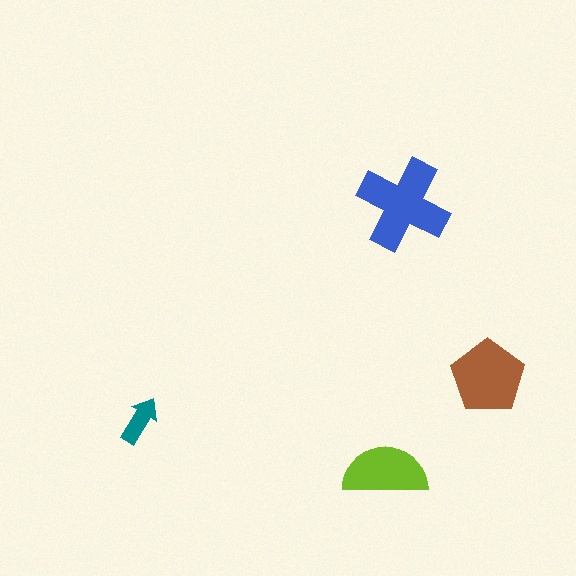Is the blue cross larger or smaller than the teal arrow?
Larger.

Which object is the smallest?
The teal arrow.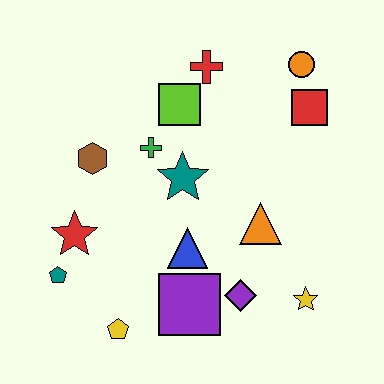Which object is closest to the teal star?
The green cross is closest to the teal star.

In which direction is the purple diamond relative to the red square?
The purple diamond is below the red square.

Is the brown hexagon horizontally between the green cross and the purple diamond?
No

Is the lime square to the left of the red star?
No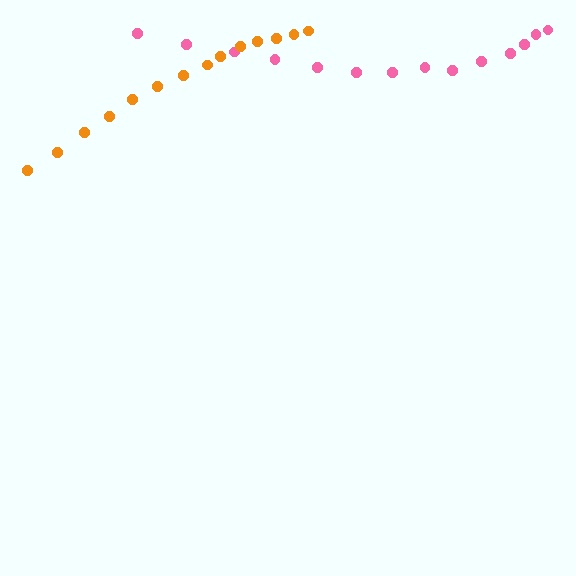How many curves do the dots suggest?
There are 2 distinct paths.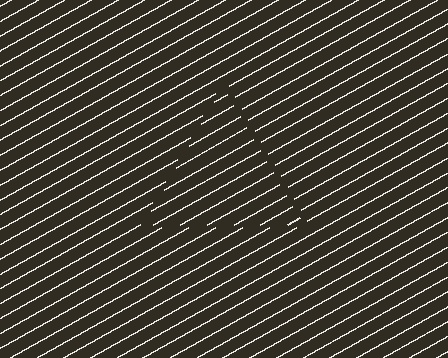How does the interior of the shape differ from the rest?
The interior of the shape contains the same grating, shifted by half a period — the contour is defined by the phase discontinuity where line-ends from the inner and outer gratings abut.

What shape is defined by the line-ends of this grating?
An illusory triangle. The interior of the shape contains the same grating, shifted by half a period — the contour is defined by the phase discontinuity where line-ends from the inner and outer gratings abut.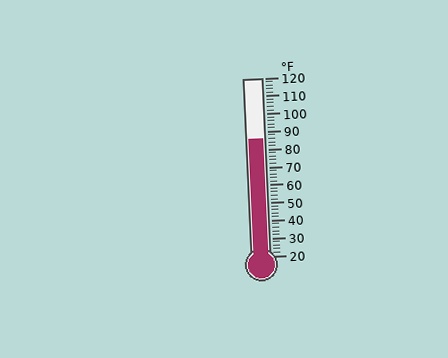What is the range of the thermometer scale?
The thermometer scale ranges from 20°F to 120°F.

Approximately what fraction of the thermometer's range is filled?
The thermometer is filled to approximately 65% of its range.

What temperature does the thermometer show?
The thermometer shows approximately 86°F.